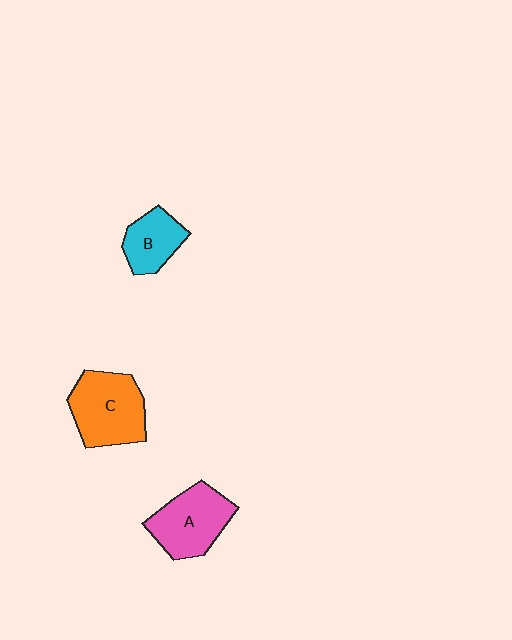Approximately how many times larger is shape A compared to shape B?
Approximately 1.5 times.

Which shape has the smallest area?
Shape B (cyan).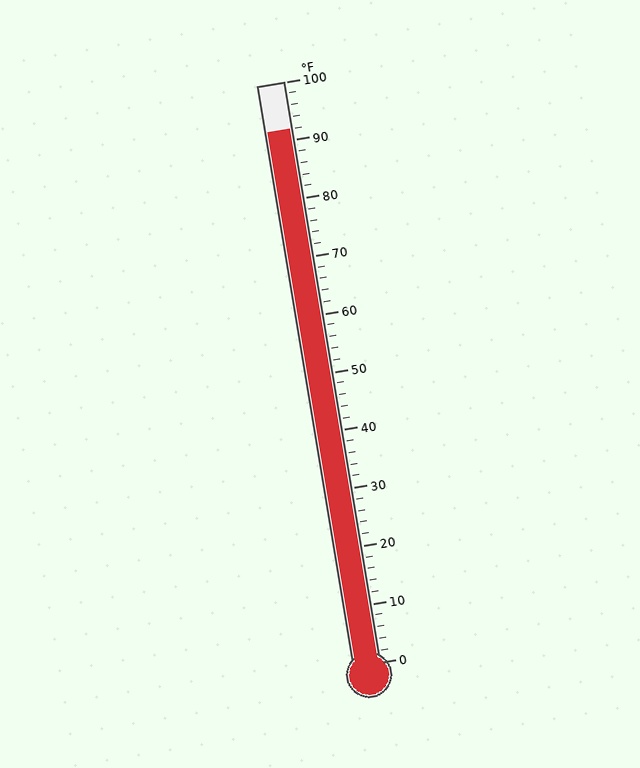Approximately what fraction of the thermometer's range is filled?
The thermometer is filled to approximately 90% of its range.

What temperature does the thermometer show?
The thermometer shows approximately 92°F.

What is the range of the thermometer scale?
The thermometer scale ranges from 0°F to 100°F.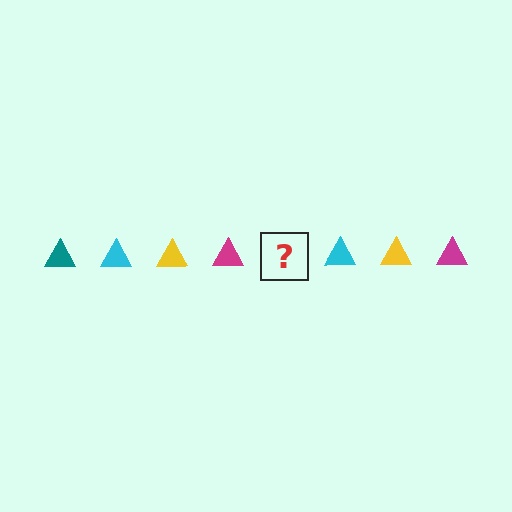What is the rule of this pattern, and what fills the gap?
The rule is that the pattern cycles through teal, cyan, yellow, magenta triangles. The gap should be filled with a teal triangle.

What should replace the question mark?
The question mark should be replaced with a teal triangle.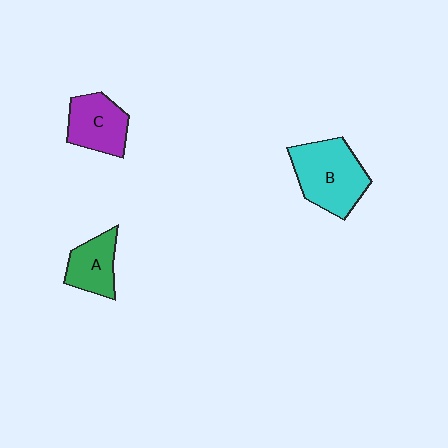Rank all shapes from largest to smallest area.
From largest to smallest: B (cyan), C (purple), A (green).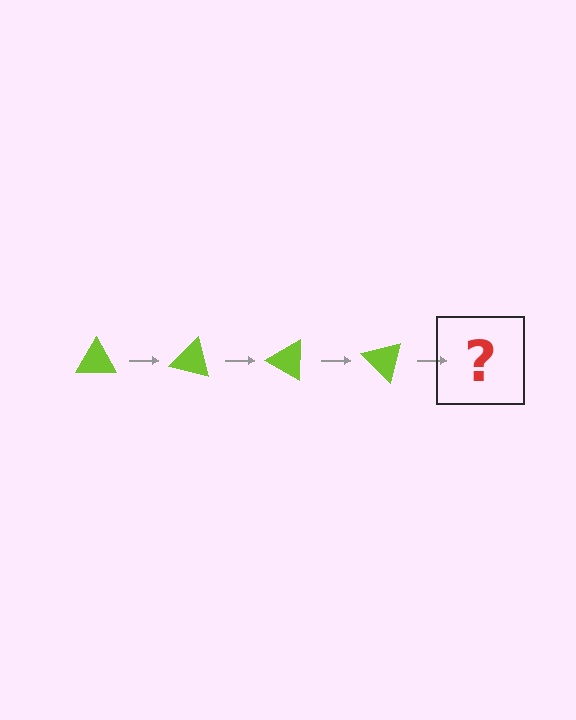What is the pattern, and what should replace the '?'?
The pattern is that the triangle rotates 15 degrees each step. The '?' should be a lime triangle rotated 60 degrees.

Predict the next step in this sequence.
The next step is a lime triangle rotated 60 degrees.